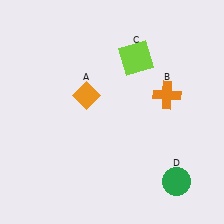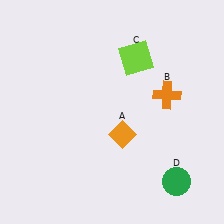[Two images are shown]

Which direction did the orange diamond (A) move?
The orange diamond (A) moved down.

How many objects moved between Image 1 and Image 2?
1 object moved between the two images.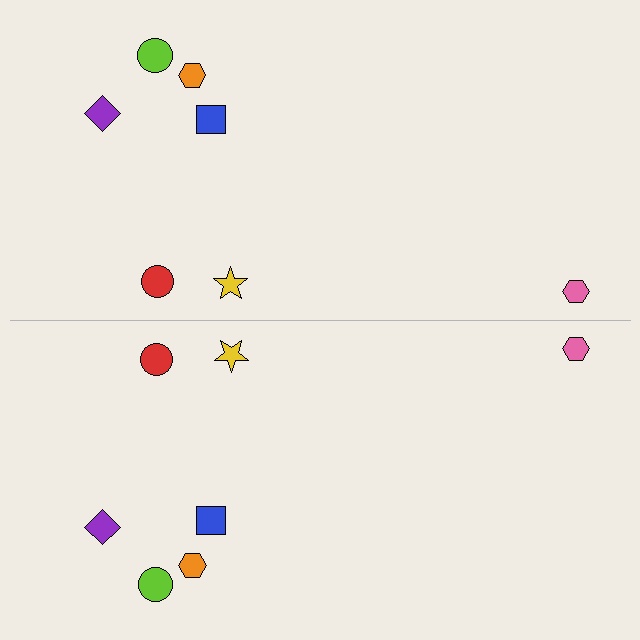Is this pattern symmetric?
Yes, this pattern has bilateral (reflection) symmetry.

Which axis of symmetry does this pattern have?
The pattern has a horizontal axis of symmetry running through the center of the image.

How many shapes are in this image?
There are 14 shapes in this image.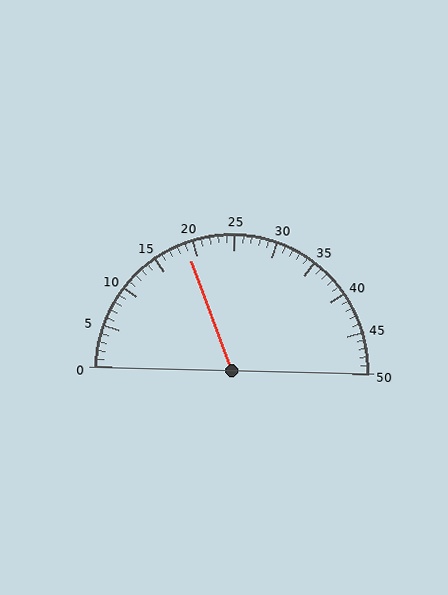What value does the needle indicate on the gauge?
The needle indicates approximately 19.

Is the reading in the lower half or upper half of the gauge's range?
The reading is in the lower half of the range (0 to 50).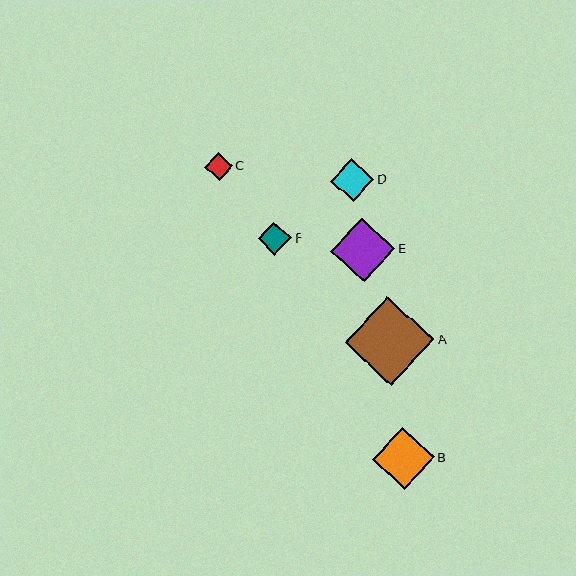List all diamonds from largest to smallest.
From largest to smallest: A, E, B, D, F, C.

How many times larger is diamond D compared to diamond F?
Diamond D is approximately 1.3 times the size of diamond F.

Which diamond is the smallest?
Diamond C is the smallest with a size of approximately 28 pixels.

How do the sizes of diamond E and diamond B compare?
Diamond E and diamond B are approximately the same size.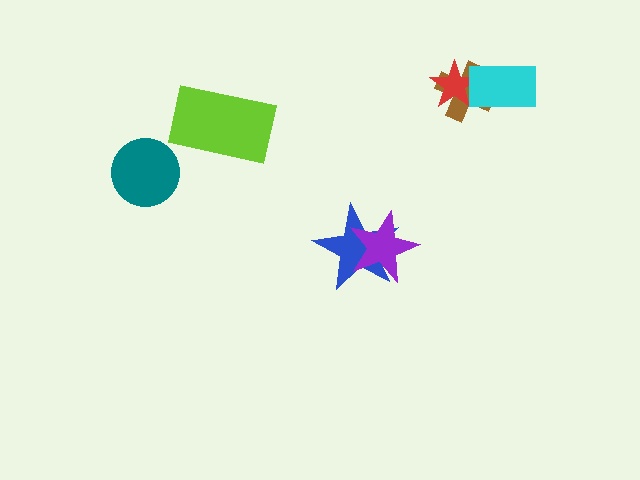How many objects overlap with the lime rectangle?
0 objects overlap with the lime rectangle.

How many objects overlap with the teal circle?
0 objects overlap with the teal circle.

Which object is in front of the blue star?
The purple star is in front of the blue star.